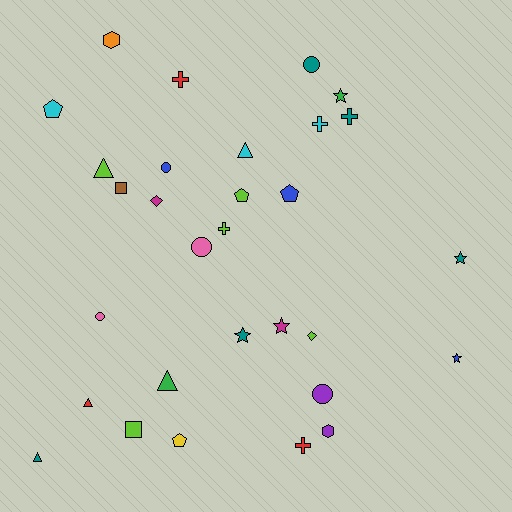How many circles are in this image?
There are 5 circles.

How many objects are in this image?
There are 30 objects.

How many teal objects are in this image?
There are 5 teal objects.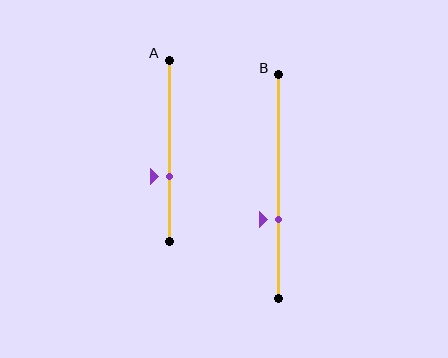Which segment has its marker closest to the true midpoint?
Segment A has its marker closest to the true midpoint.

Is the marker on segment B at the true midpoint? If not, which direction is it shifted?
No, the marker on segment B is shifted downward by about 15% of the segment length.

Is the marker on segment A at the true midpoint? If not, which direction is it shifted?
No, the marker on segment A is shifted downward by about 14% of the segment length.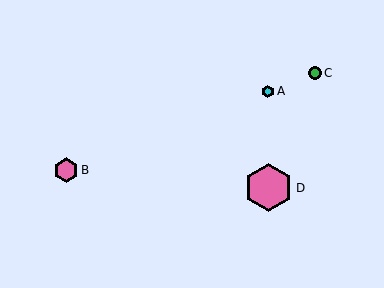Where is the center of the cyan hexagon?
The center of the cyan hexagon is at (268, 91).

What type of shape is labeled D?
Shape D is a pink hexagon.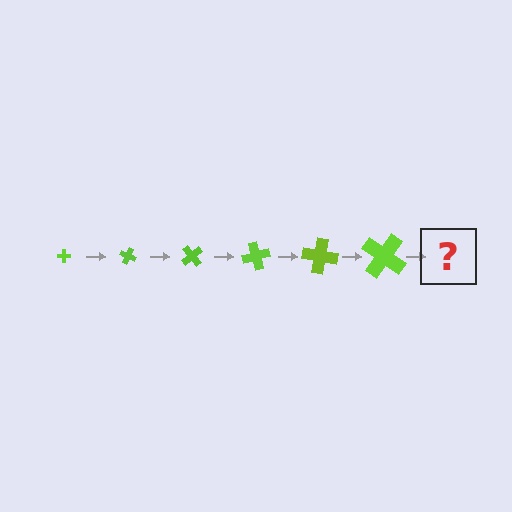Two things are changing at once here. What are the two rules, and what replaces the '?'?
The two rules are that the cross grows larger each step and it rotates 25 degrees each step. The '?' should be a cross, larger than the previous one and rotated 150 degrees from the start.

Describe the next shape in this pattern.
It should be a cross, larger than the previous one and rotated 150 degrees from the start.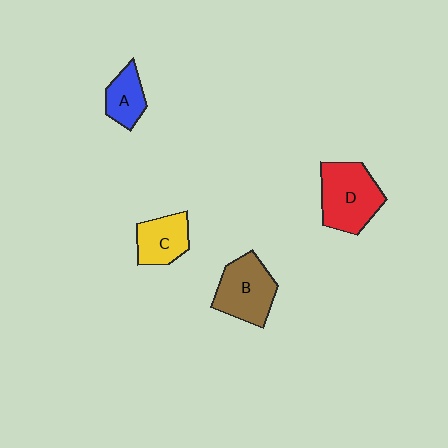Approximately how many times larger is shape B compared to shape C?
Approximately 1.4 times.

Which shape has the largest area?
Shape D (red).